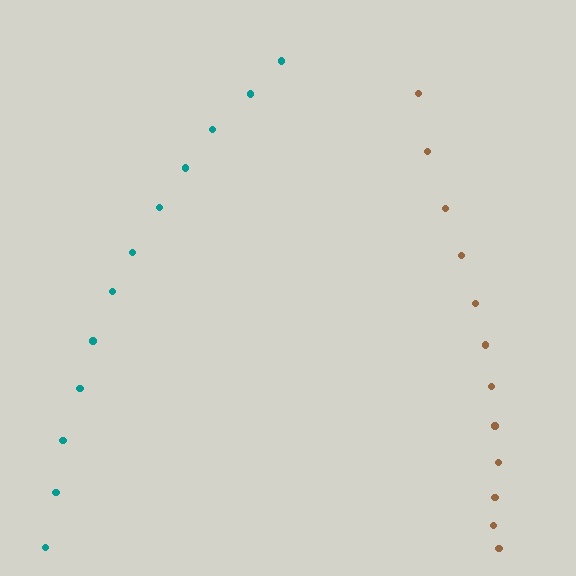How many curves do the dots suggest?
There are 2 distinct paths.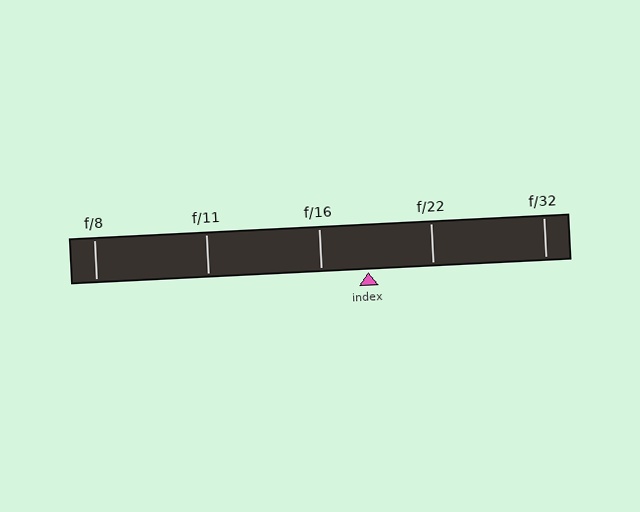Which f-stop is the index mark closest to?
The index mark is closest to f/16.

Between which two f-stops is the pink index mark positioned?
The index mark is between f/16 and f/22.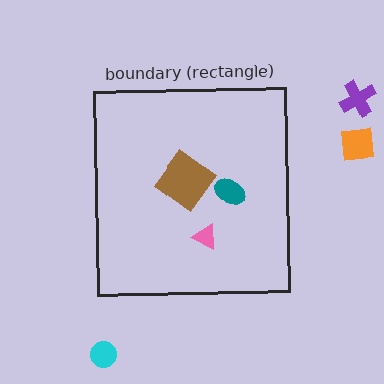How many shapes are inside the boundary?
3 inside, 3 outside.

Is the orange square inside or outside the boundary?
Outside.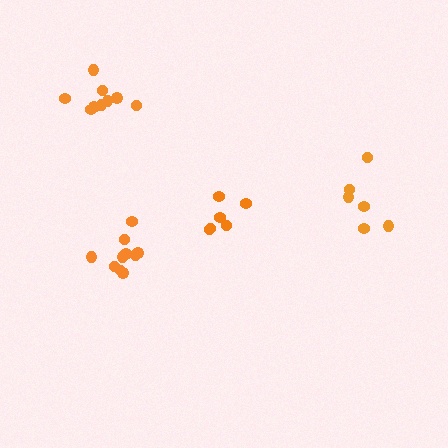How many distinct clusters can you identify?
There are 4 distinct clusters.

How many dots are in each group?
Group 1: 6 dots, Group 2: 6 dots, Group 3: 9 dots, Group 4: 10 dots (31 total).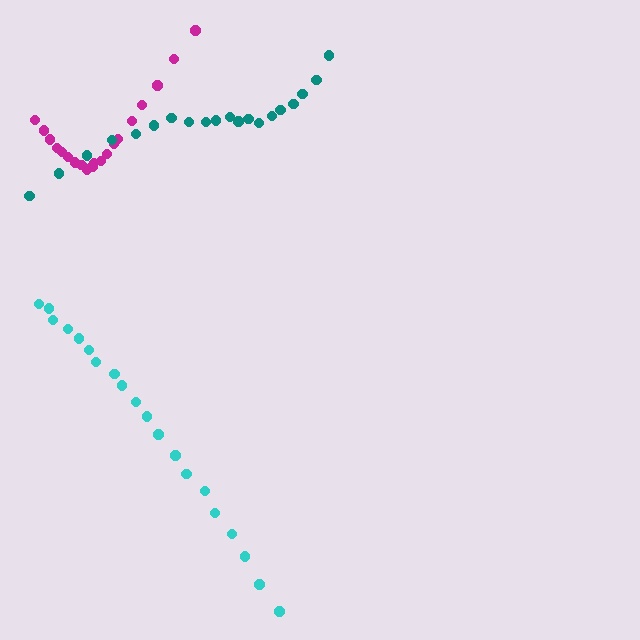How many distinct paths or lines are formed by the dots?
There are 3 distinct paths.